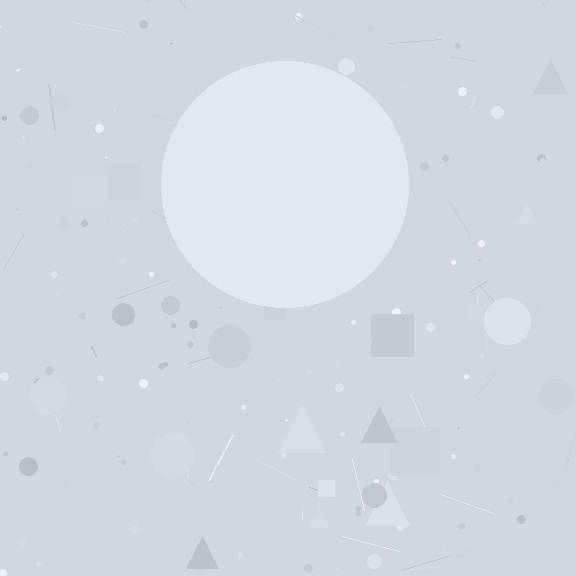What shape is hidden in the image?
A circle is hidden in the image.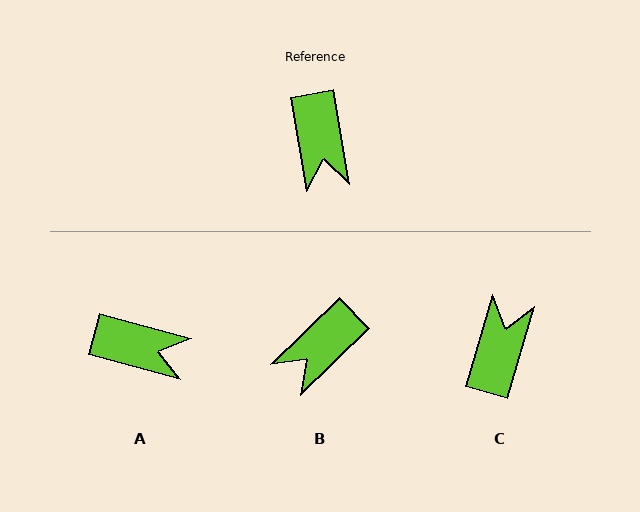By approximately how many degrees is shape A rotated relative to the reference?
Approximately 65 degrees counter-clockwise.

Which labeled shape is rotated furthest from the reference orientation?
C, about 154 degrees away.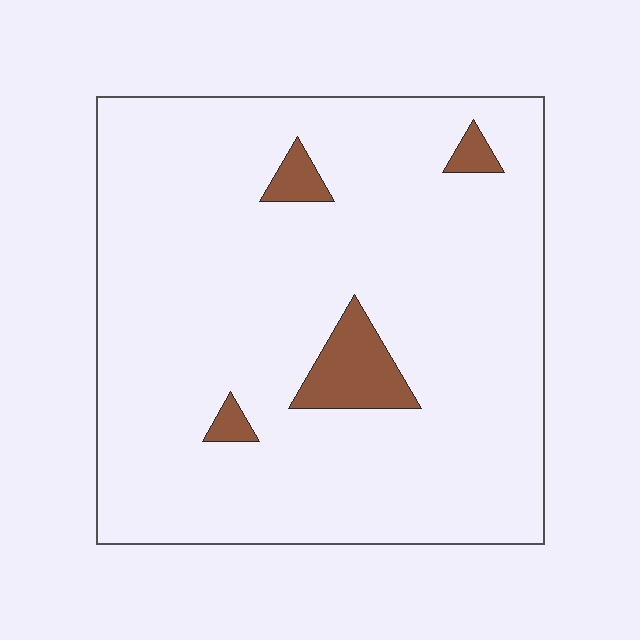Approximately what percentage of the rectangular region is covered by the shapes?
Approximately 5%.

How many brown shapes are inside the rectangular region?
4.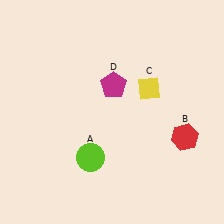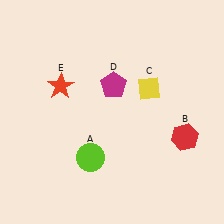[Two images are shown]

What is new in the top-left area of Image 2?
A red star (E) was added in the top-left area of Image 2.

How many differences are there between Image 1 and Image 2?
There is 1 difference between the two images.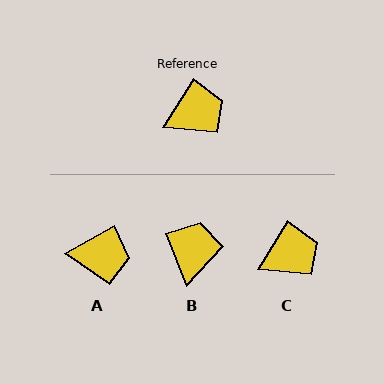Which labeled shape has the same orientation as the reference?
C.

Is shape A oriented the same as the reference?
No, it is off by about 29 degrees.